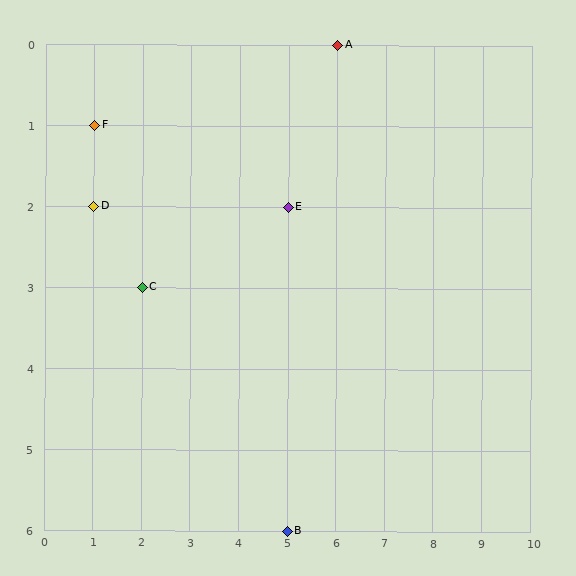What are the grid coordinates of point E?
Point E is at grid coordinates (5, 2).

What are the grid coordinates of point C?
Point C is at grid coordinates (2, 3).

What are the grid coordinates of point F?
Point F is at grid coordinates (1, 1).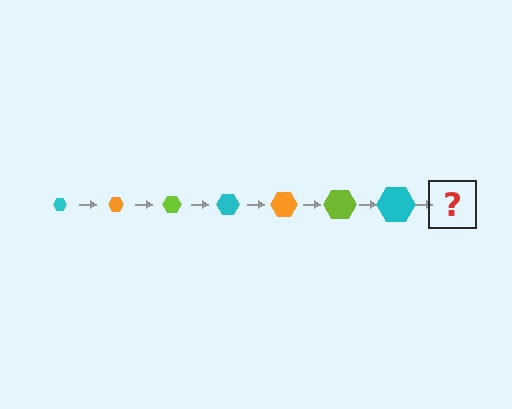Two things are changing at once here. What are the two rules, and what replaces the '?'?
The two rules are that the hexagon grows larger each step and the color cycles through cyan, orange, and lime. The '?' should be an orange hexagon, larger than the previous one.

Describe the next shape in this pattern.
It should be an orange hexagon, larger than the previous one.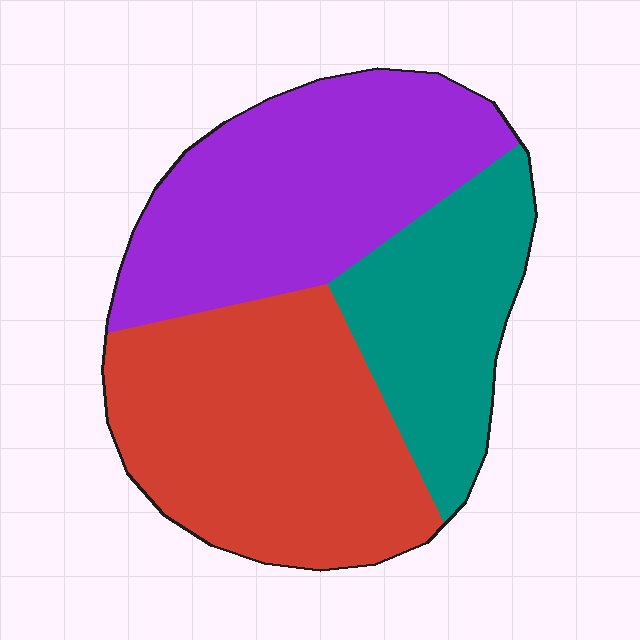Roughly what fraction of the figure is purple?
Purple covers roughly 35% of the figure.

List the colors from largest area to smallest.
From largest to smallest: red, purple, teal.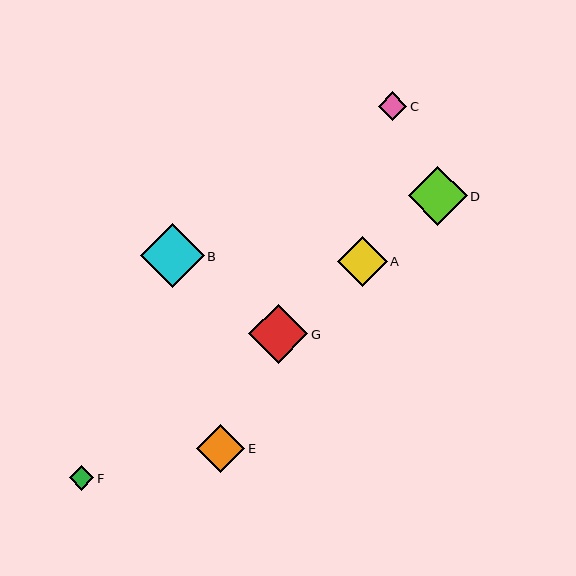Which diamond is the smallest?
Diamond F is the smallest with a size of approximately 25 pixels.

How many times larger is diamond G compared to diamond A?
Diamond G is approximately 1.2 times the size of diamond A.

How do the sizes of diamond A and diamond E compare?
Diamond A and diamond E are approximately the same size.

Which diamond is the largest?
Diamond B is the largest with a size of approximately 64 pixels.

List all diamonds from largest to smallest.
From largest to smallest: B, G, D, A, E, C, F.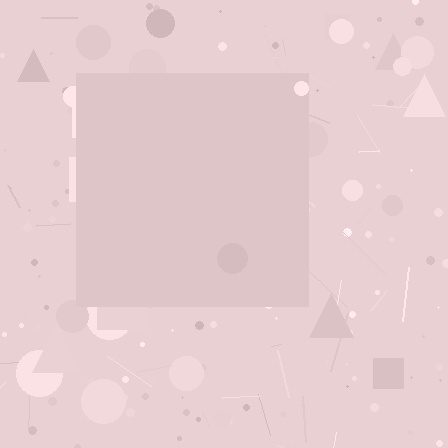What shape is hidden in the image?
A square is hidden in the image.